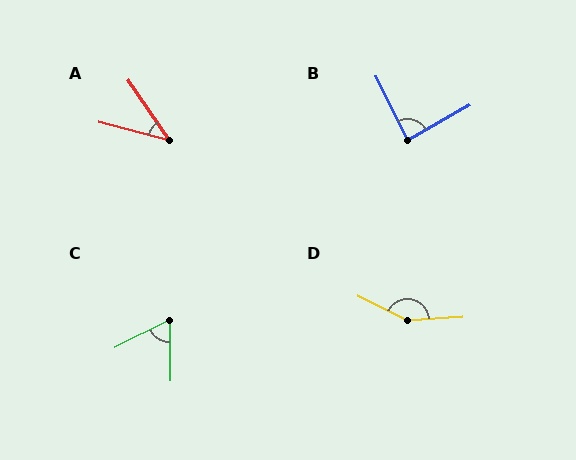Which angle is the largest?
D, at approximately 150 degrees.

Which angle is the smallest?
A, at approximately 41 degrees.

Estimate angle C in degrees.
Approximately 64 degrees.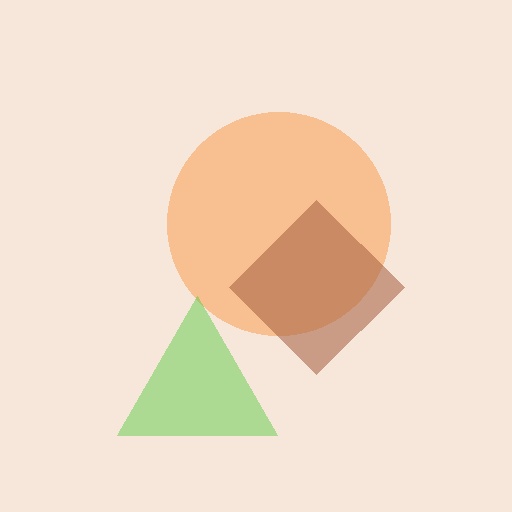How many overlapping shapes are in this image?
There are 3 overlapping shapes in the image.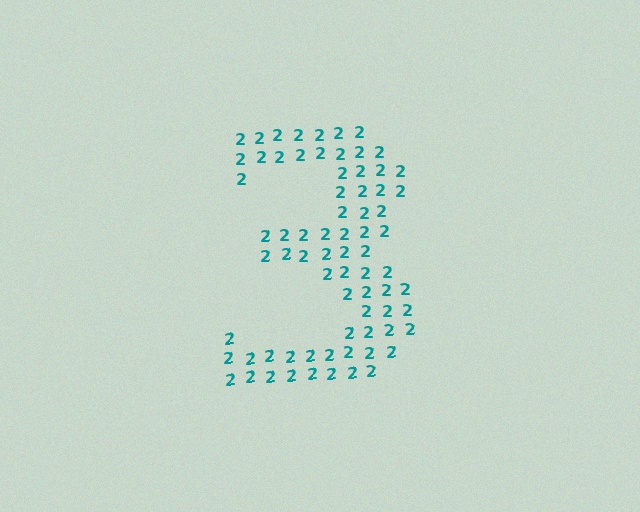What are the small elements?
The small elements are digit 2's.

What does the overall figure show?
The overall figure shows the digit 3.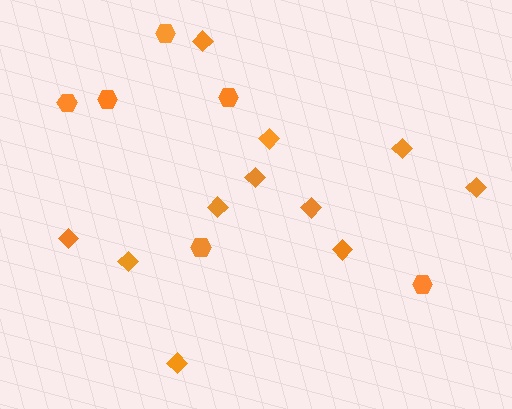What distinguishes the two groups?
There are 2 groups: one group of diamonds (11) and one group of hexagons (6).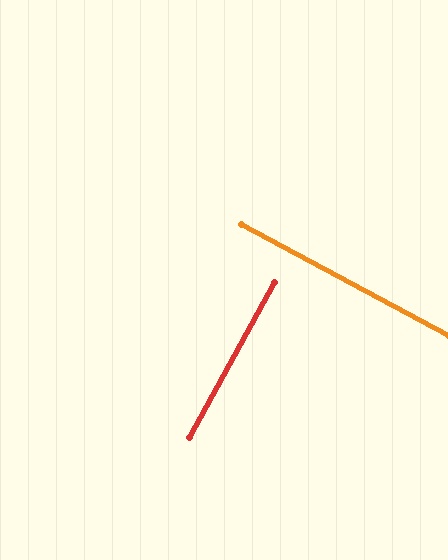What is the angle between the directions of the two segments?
Approximately 89 degrees.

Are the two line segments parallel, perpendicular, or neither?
Perpendicular — they meet at approximately 89°.